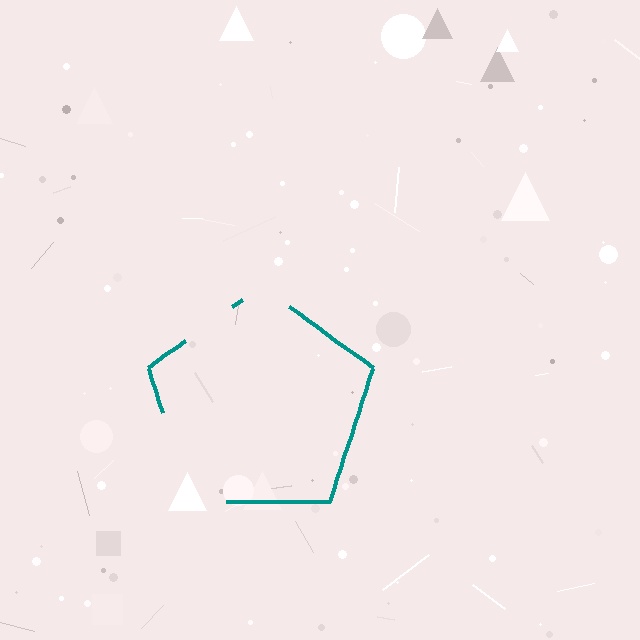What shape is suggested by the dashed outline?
The dashed outline suggests a pentagon.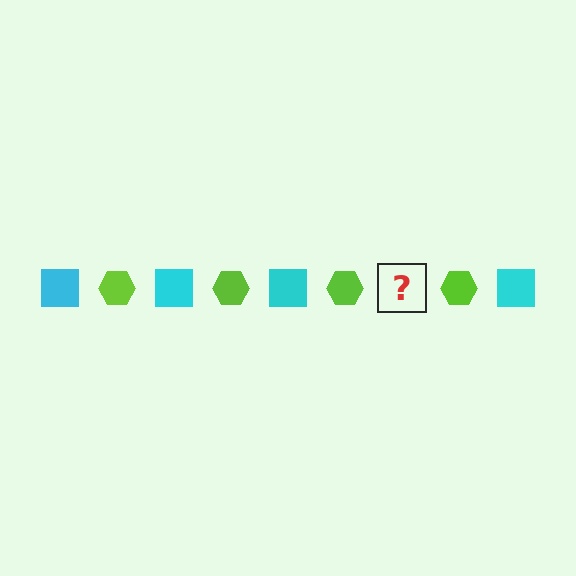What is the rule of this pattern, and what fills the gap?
The rule is that the pattern alternates between cyan square and lime hexagon. The gap should be filled with a cyan square.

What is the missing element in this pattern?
The missing element is a cyan square.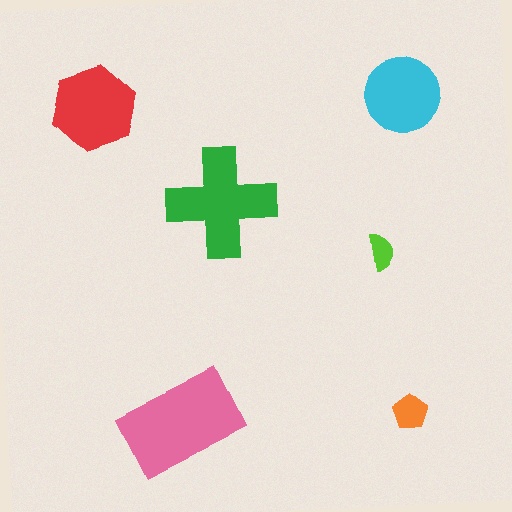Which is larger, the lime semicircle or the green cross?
The green cross.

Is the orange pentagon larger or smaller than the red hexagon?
Smaller.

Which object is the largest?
The pink rectangle.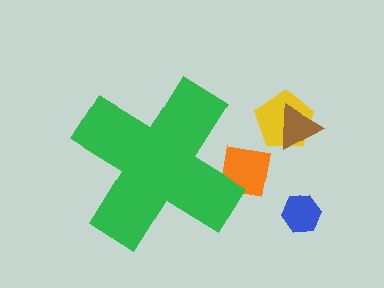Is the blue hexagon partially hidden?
No, the blue hexagon is fully visible.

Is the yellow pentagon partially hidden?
No, the yellow pentagon is fully visible.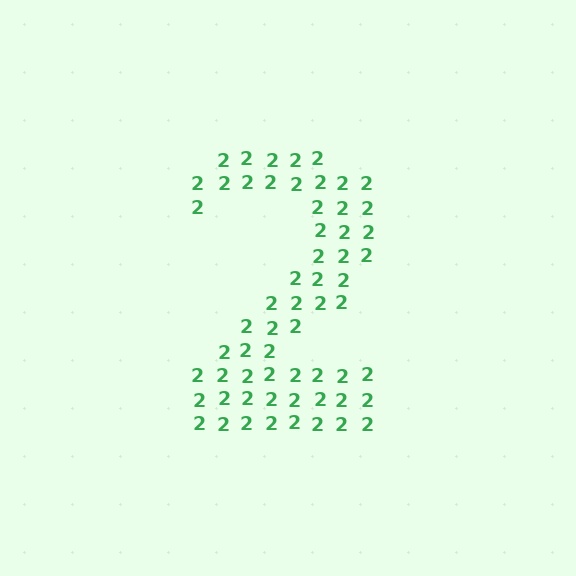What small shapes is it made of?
It is made of small digit 2's.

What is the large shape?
The large shape is the digit 2.